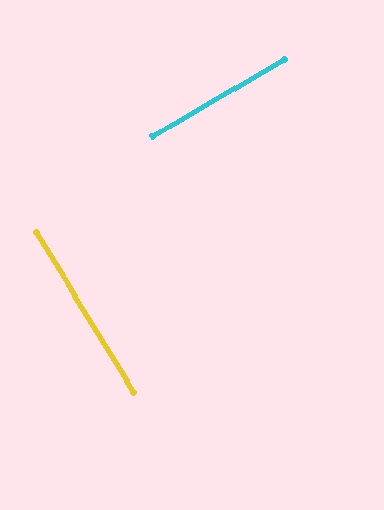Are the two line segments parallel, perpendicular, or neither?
Perpendicular — they meet at approximately 89°.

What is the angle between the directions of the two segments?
Approximately 89 degrees.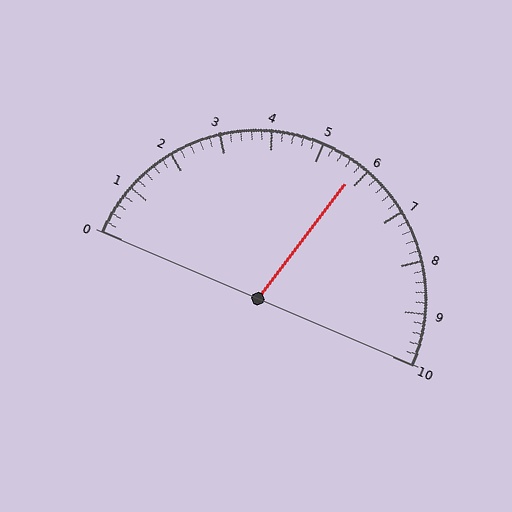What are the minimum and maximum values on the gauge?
The gauge ranges from 0 to 10.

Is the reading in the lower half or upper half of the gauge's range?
The reading is in the upper half of the range (0 to 10).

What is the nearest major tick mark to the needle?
The nearest major tick mark is 6.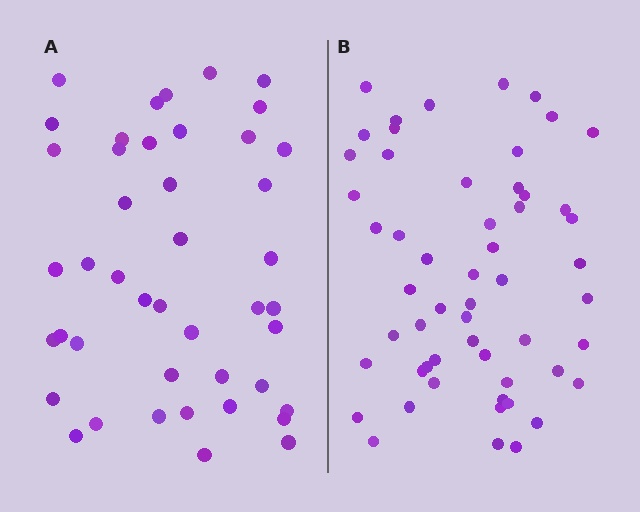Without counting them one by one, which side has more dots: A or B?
Region B (the right region) has more dots.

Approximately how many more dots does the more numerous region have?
Region B has roughly 12 or so more dots than region A.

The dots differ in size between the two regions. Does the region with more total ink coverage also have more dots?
No. Region A has more total ink coverage because its dots are larger, but region B actually contains more individual dots. Total area can be misleading — the number of items is what matters here.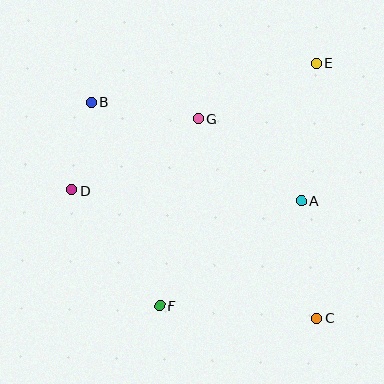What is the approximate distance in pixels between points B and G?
The distance between B and G is approximately 108 pixels.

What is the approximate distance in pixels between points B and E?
The distance between B and E is approximately 229 pixels.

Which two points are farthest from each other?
Points B and C are farthest from each other.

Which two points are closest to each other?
Points B and D are closest to each other.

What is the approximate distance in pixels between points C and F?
The distance between C and F is approximately 158 pixels.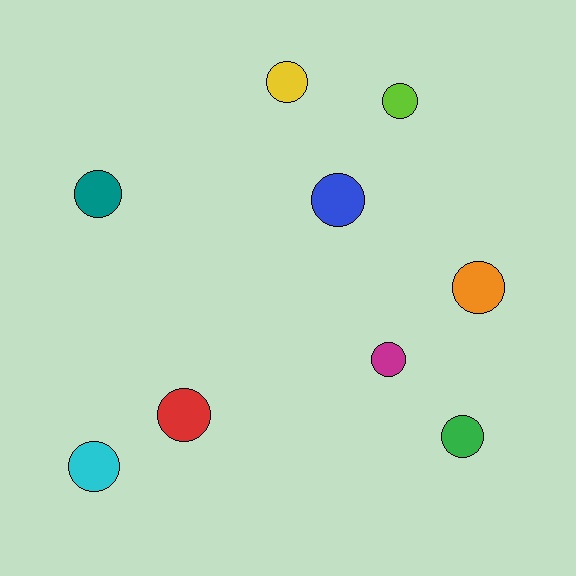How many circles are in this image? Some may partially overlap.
There are 9 circles.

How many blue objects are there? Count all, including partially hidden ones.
There is 1 blue object.